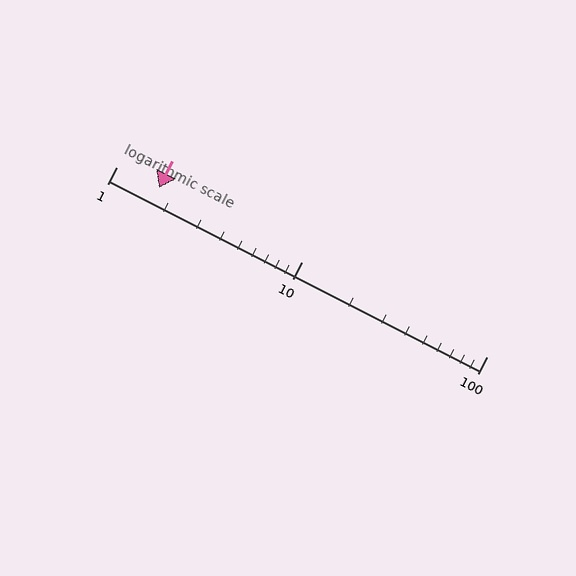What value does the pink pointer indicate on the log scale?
The pointer indicates approximately 1.7.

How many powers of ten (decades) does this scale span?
The scale spans 2 decades, from 1 to 100.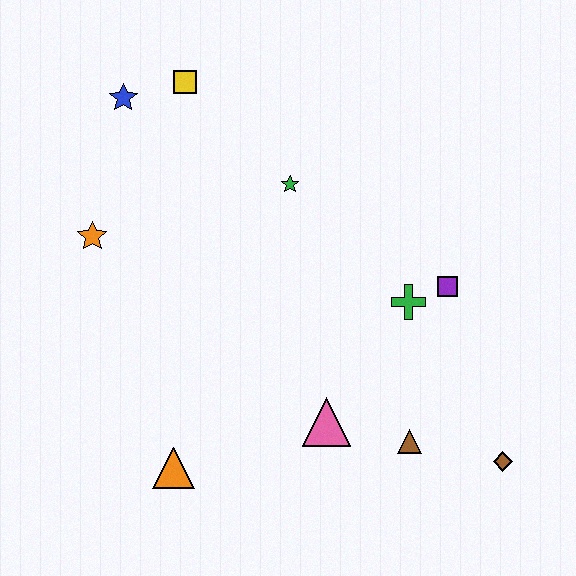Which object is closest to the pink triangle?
The brown triangle is closest to the pink triangle.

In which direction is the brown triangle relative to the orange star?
The brown triangle is to the right of the orange star.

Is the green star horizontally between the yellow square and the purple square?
Yes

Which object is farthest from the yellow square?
The brown diamond is farthest from the yellow square.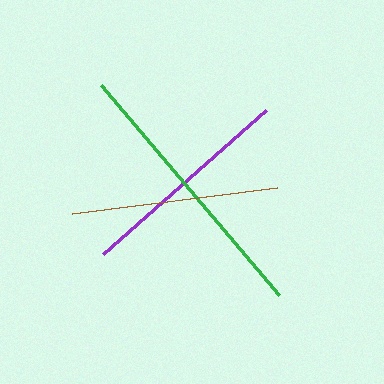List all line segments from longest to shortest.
From longest to shortest: green, purple, brown.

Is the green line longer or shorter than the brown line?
The green line is longer than the brown line.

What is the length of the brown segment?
The brown segment is approximately 206 pixels long.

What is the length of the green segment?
The green segment is approximately 275 pixels long.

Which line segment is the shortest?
The brown line is the shortest at approximately 206 pixels.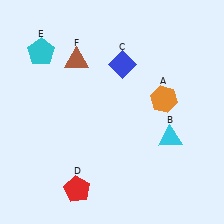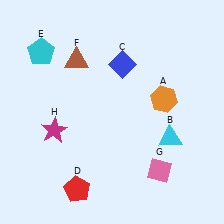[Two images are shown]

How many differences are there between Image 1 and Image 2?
There are 2 differences between the two images.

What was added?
A pink diamond (G), a magenta star (H) were added in Image 2.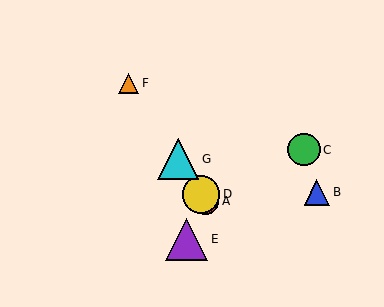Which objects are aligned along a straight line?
Objects A, D, F, G are aligned along a straight line.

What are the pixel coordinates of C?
Object C is at (304, 150).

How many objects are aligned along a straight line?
4 objects (A, D, F, G) are aligned along a straight line.